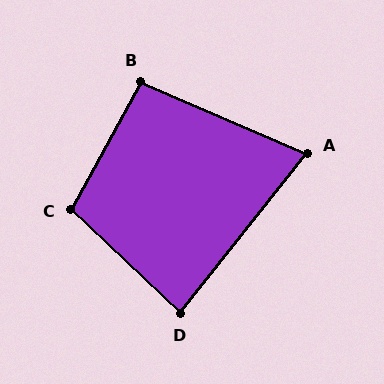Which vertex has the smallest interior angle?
A, at approximately 75 degrees.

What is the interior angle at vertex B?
Approximately 95 degrees (obtuse).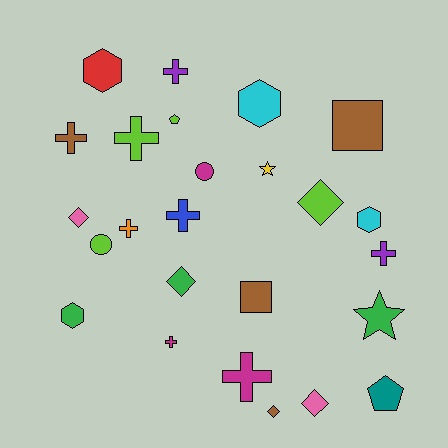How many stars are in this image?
There are 2 stars.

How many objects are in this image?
There are 25 objects.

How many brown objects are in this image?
There are 4 brown objects.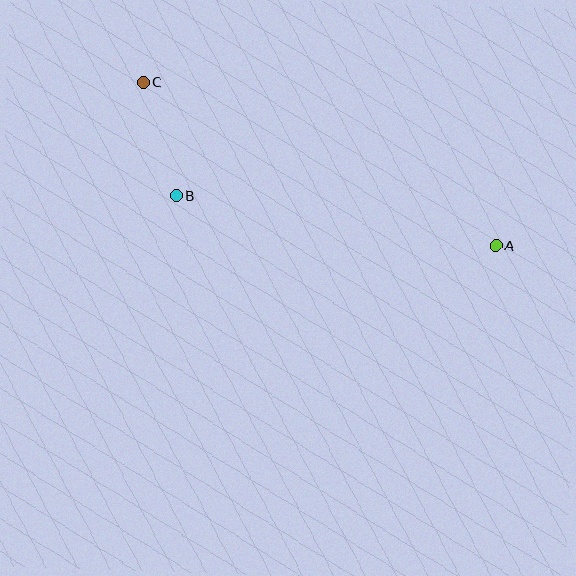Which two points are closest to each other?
Points B and C are closest to each other.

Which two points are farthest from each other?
Points A and C are farthest from each other.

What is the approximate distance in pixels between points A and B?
The distance between A and B is approximately 324 pixels.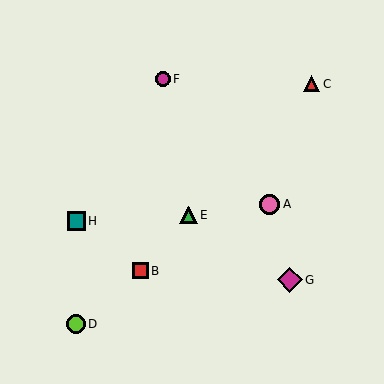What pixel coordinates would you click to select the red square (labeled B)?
Click at (140, 271) to select the red square B.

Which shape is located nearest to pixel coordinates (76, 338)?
The lime circle (labeled D) at (76, 324) is nearest to that location.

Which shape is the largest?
The magenta diamond (labeled G) is the largest.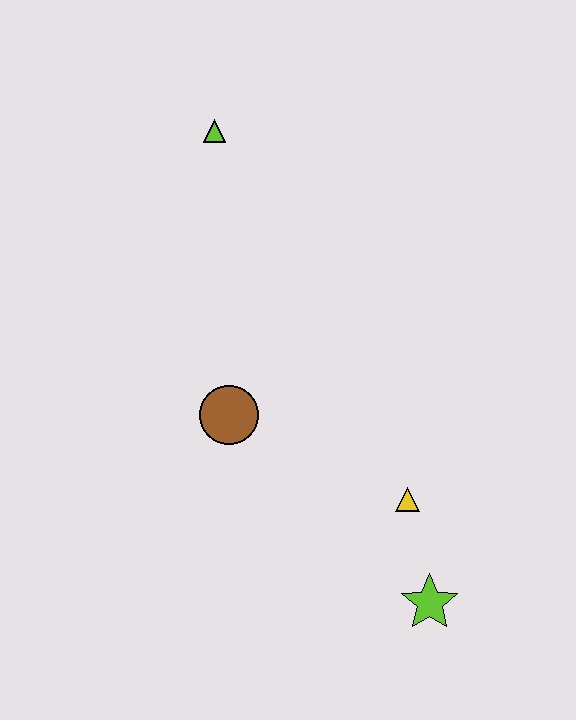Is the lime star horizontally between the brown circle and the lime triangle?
No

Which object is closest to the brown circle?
The yellow triangle is closest to the brown circle.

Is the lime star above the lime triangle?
No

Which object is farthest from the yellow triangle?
The lime triangle is farthest from the yellow triangle.